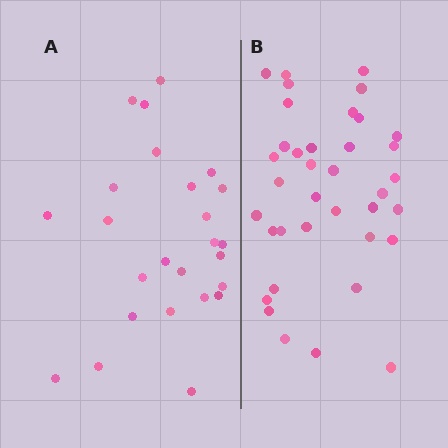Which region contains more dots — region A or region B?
Region B (the right region) has more dots.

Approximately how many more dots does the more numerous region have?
Region B has roughly 12 or so more dots than region A.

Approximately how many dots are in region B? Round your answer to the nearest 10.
About 40 dots. (The exact count is 37, which rounds to 40.)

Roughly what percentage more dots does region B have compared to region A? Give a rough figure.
About 50% more.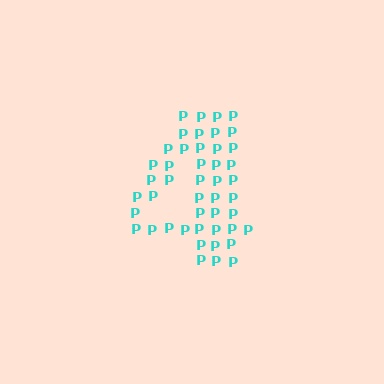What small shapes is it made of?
It is made of small letter P's.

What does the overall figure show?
The overall figure shows the digit 4.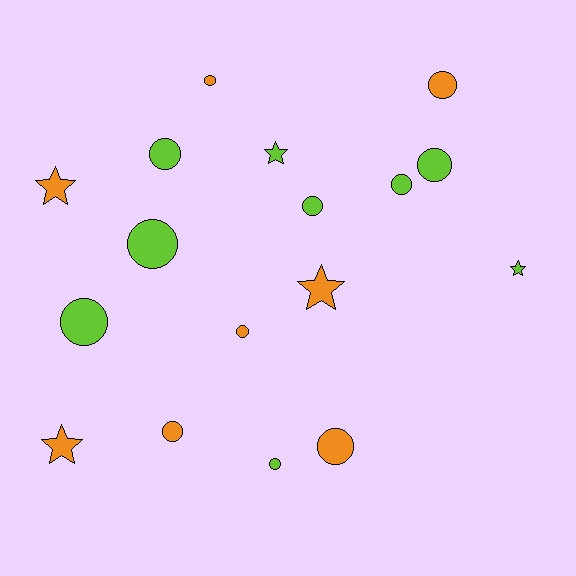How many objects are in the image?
There are 17 objects.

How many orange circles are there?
There are 5 orange circles.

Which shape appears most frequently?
Circle, with 12 objects.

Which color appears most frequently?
Lime, with 9 objects.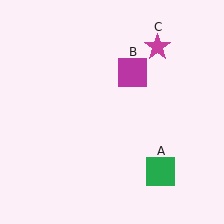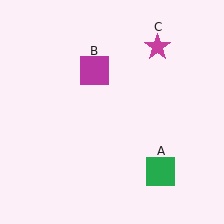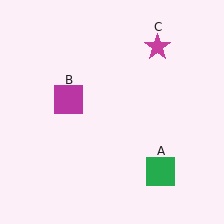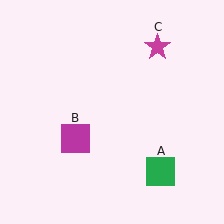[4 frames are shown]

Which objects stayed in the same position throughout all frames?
Green square (object A) and magenta star (object C) remained stationary.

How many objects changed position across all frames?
1 object changed position: magenta square (object B).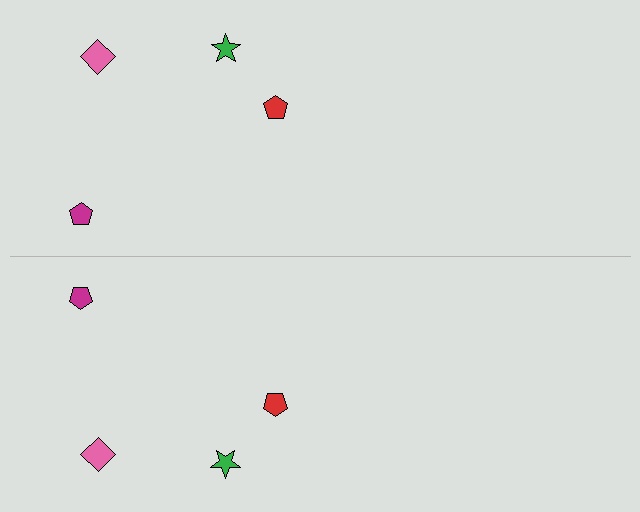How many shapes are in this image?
There are 8 shapes in this image.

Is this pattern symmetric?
Yes, this pattern has bilateral (reflection) symmetry.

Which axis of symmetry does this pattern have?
The pattern has a horizontal axis of symmetry running through the center of the image.